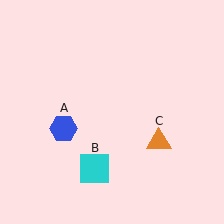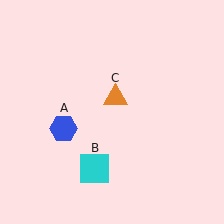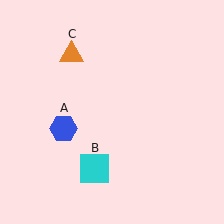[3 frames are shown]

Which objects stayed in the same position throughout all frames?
Blue hexagon (object A) and cyan square (object B) remained stationary.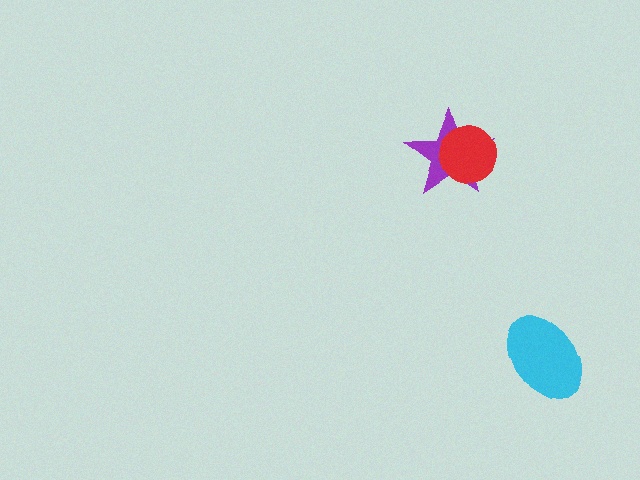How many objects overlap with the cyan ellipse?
0 objects overlap with the cyan ellipse.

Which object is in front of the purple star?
The red circle is in front of the purple star.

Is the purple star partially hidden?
Yes, it is partially covered by another shape.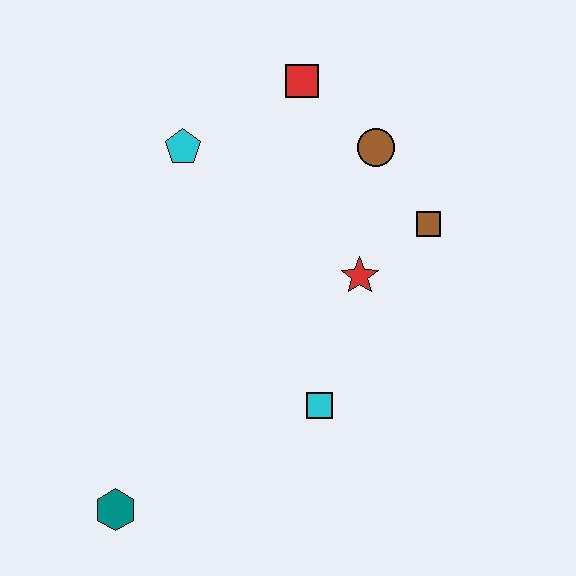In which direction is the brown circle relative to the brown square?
The brown circle is above the brown square.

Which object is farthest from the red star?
The teal hexagon is farthest from the red star.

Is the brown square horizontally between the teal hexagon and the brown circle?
No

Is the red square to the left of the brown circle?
Yes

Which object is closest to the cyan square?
The red star is closest to the cyan square.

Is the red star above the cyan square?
Yes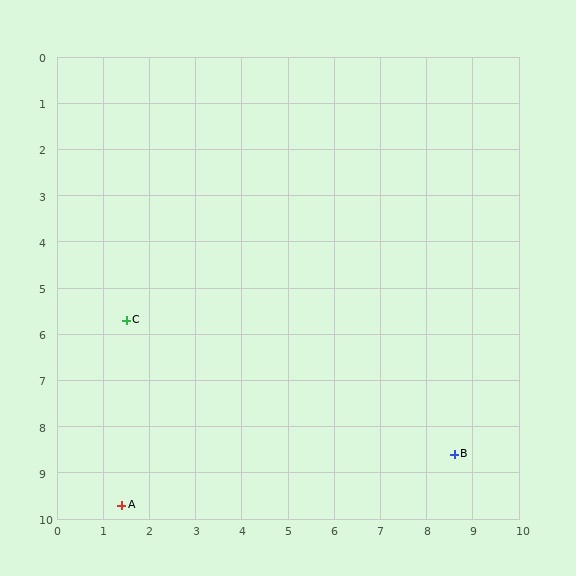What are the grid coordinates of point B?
Point B is at approximately (8.6, 8.6).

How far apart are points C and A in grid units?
Points C and A are about 4.0 grid units apart.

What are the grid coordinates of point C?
Point C is at approximately (1.5, 5.7).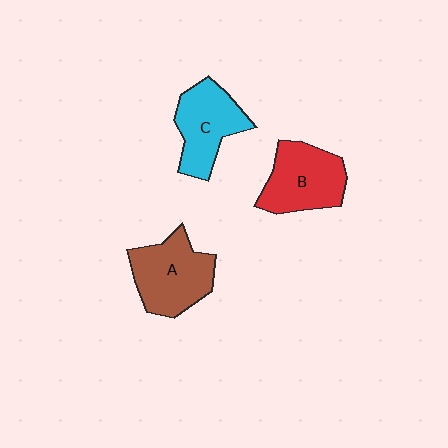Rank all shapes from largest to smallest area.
From largest to smallest: A (brown), B (red), C (cyan).